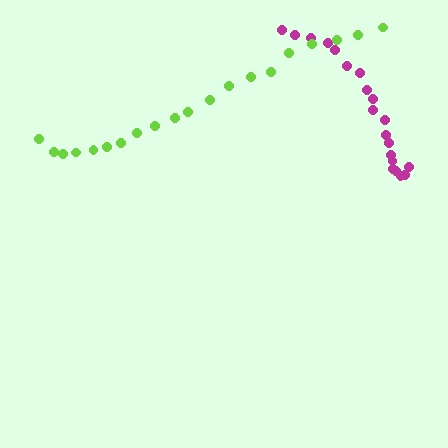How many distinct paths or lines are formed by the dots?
There are 2 distinct paths.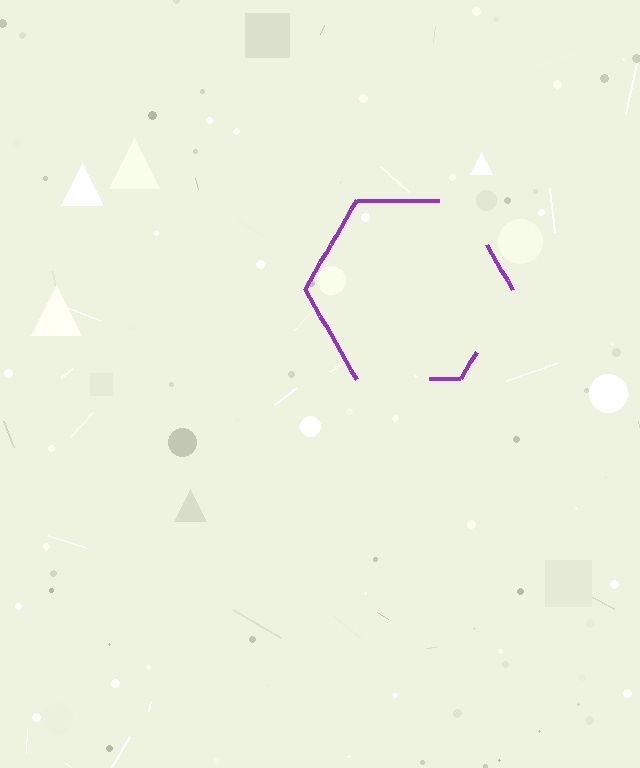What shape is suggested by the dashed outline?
The dashed outline suggests a hexagon.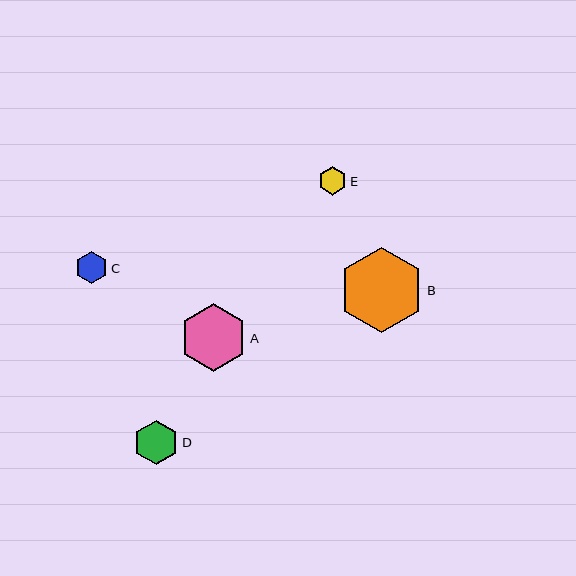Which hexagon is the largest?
Hexagon B is the largest with a size of approximately 85 pixels.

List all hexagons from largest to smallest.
From largest to smallest: B, A, D, C, E.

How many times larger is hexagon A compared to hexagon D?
Hexagon A is approximately 1.5 times the size of hexagon D.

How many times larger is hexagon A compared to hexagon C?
Hexagon A is approximately 2.1 times the size of hexagon C.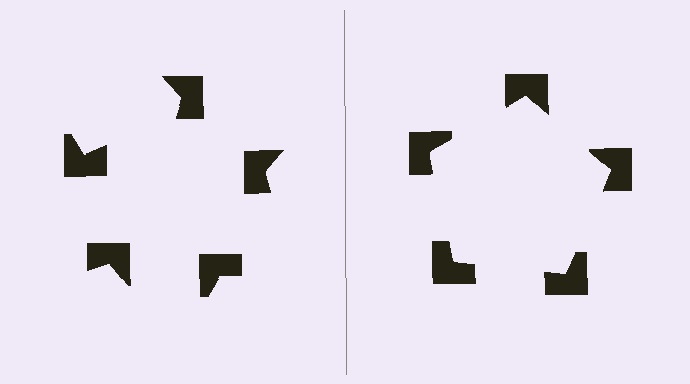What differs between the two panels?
The notched squares are positioned identically on both sides; only the wedge orientations differ. On the right they align to a pentagon; on the left they are misaligned.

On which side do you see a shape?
An illusory pentagon appears on the right side. On the left side the wedge cuts are rotated, so no coherent shape forms.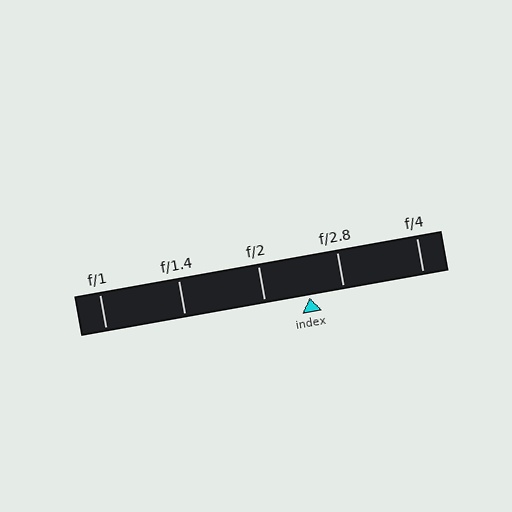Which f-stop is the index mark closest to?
The index mark is closest to f/2.8.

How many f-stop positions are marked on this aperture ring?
There are 5 f-stop positions marked.